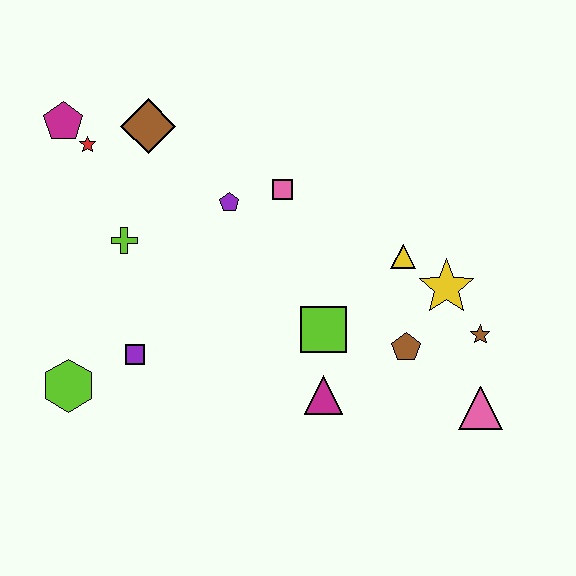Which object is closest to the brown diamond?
The red star is closest to the brown diamond.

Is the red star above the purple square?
Yes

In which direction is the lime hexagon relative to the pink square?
The lime hexagon is to the left of the pink square.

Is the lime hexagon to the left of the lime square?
Yes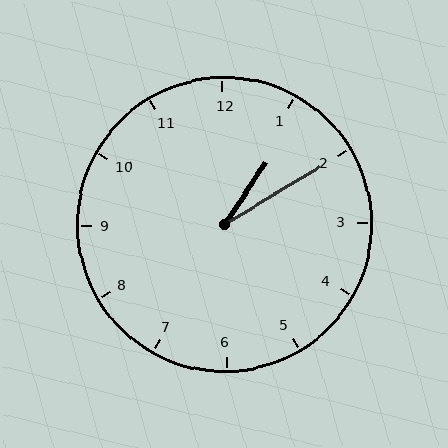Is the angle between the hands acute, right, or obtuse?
It is acute.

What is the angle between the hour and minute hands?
Approximately 25 degrees.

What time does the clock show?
1:10.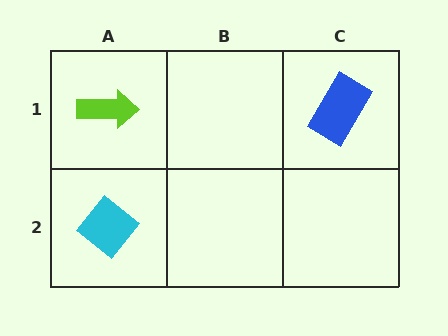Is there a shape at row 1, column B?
No, that cell is empty.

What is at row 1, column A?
A lime arrow.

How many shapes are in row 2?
1 shape.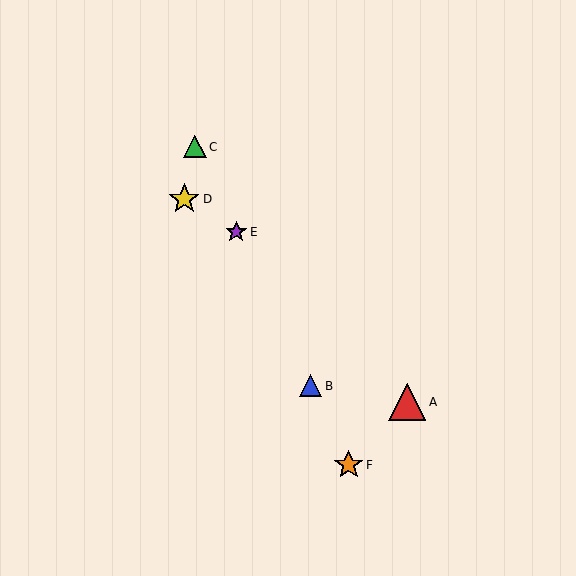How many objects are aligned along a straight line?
4 objects (B, C, E, F) are aligned along a straight line.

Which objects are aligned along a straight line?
Objects B, C, E, F are aligned along a straight line.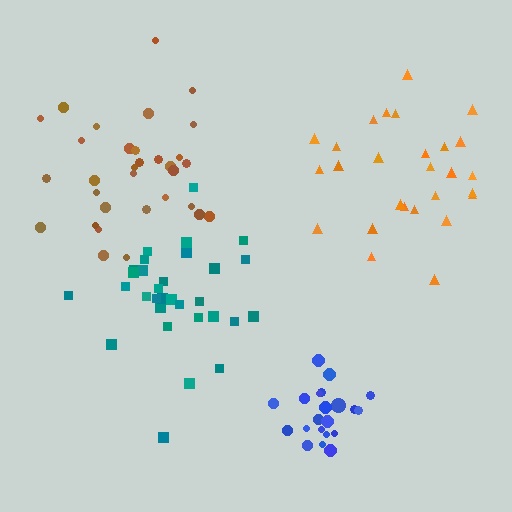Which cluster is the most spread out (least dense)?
Orange.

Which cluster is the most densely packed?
Blue.